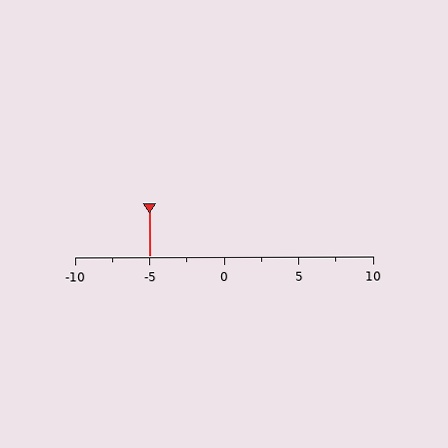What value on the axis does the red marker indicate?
The marker indicates approximately -5.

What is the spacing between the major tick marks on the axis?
The major ticks are spaced 5 apart.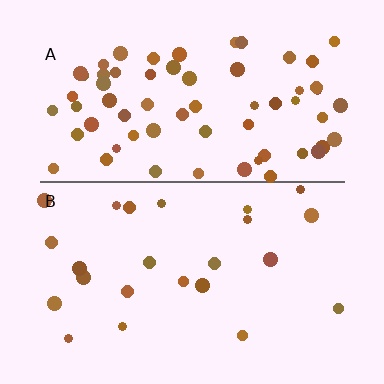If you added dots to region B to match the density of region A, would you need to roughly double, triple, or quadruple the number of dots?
Approximately triple.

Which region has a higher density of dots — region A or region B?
A (the top).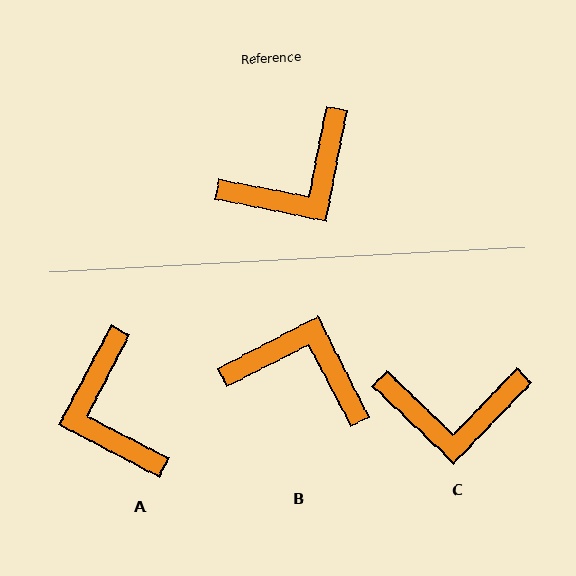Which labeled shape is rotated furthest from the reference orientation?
B, about 128 degrees away.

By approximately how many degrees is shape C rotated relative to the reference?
Approximately 33 degrees clockwise.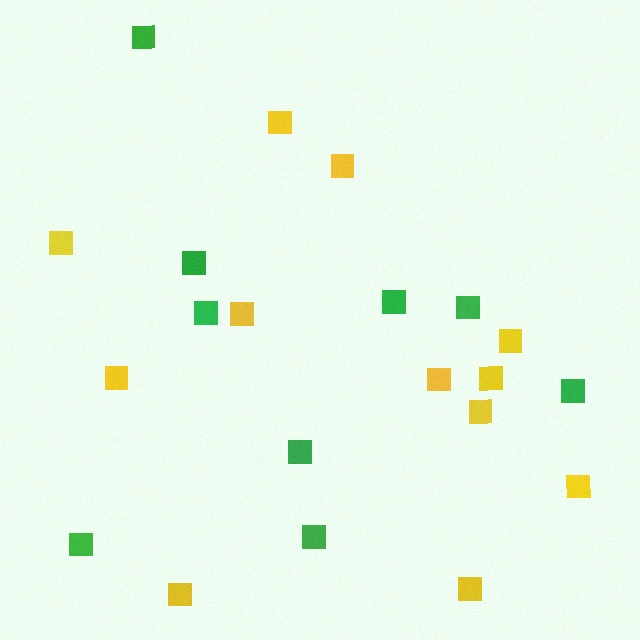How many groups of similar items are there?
There are 2 groups: one group of yellow squares (12) and one group of green squares (9).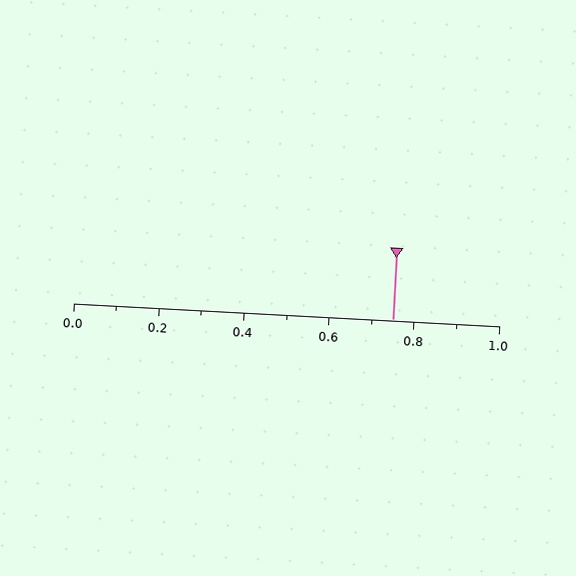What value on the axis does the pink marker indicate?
The marker indicates approximately 0.75.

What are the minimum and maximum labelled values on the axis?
The axis runs from 0.0 to 1.0.